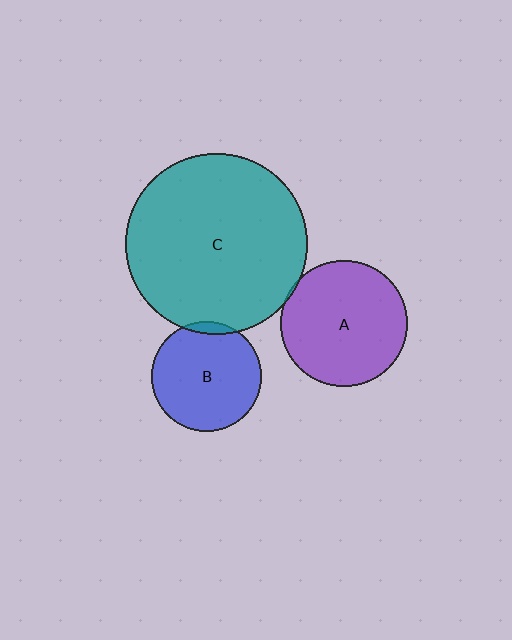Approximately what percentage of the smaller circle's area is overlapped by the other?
Approximately 5%.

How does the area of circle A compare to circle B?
Approximately 1.3 times.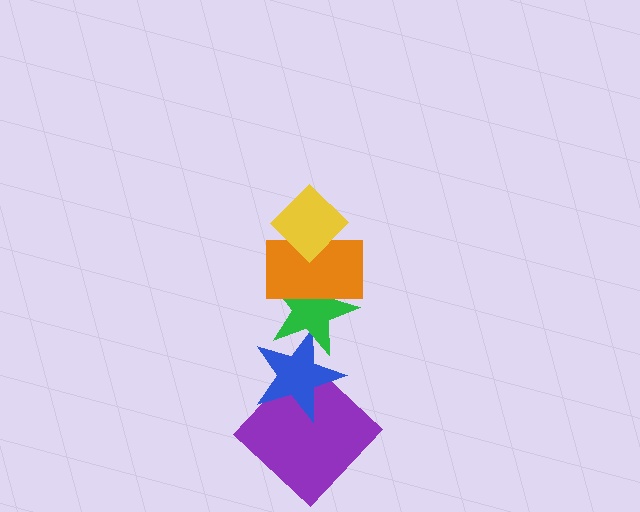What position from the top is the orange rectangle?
The orange rectangle is 2nd from the top.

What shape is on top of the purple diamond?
The blue star is on top of the purple diamond.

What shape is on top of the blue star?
The green star is on top of the blue star.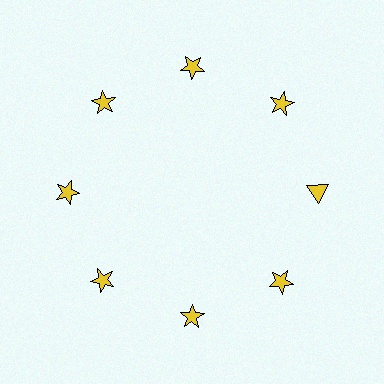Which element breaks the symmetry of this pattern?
The yellow triangle at roughly the 3 o'clock position breaks the symmetry. All other shapes are yellow stars.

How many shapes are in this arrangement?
There are 8 shapes arranged in a ring pattern.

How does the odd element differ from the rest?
It has a different shape: triangle instead of star.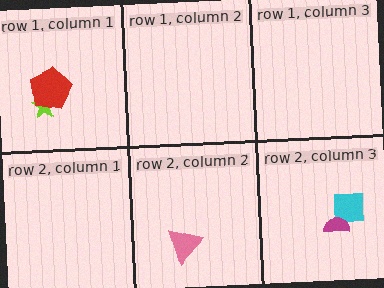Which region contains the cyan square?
The row 2, column 3 region.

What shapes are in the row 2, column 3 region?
The cyan square, the magenta semicircle.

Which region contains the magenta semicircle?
The row 2, column 3 region.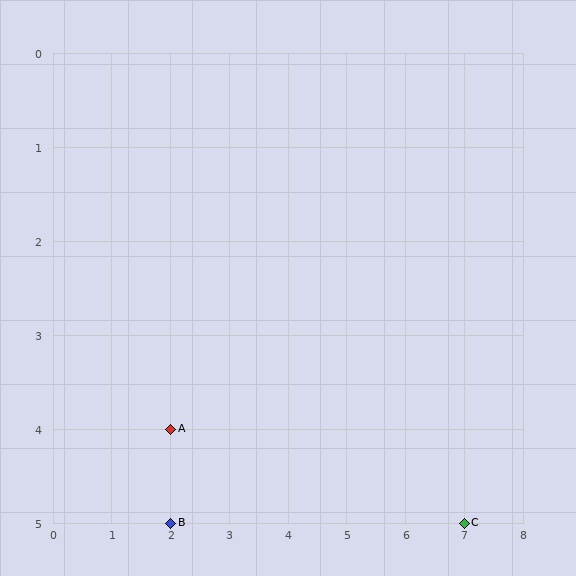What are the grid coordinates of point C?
Point C is at grid coordinates (7, 5).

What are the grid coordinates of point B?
Point B is at grid coordinates (2, 5).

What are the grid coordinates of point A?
Point A is at grid coordinates (2, 4).